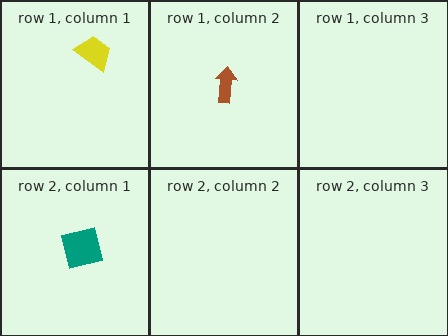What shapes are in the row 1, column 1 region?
The yellow trapezoid.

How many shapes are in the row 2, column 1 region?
1.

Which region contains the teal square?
The row 2, column 1 region.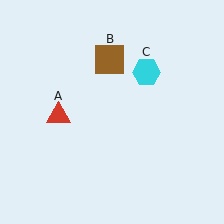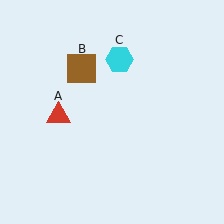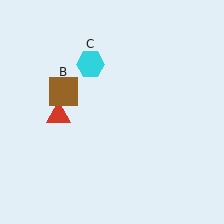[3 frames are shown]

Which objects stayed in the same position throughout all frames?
Red triangle (object A) remained stationary.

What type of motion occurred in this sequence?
The brown square (object B), cyan hexagon (object C) rotated counterclockwise around the center of the scene.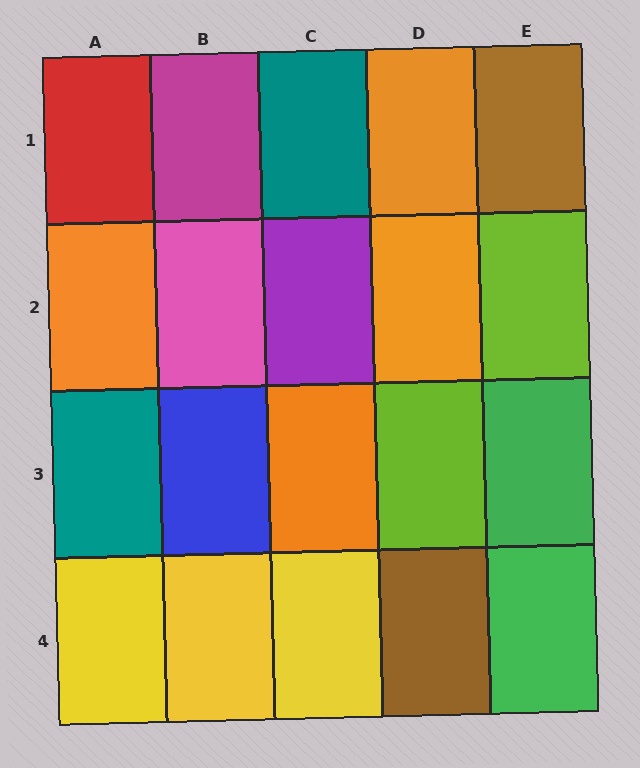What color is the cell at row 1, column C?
Teal.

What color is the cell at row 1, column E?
Brown.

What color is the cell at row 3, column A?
Teal.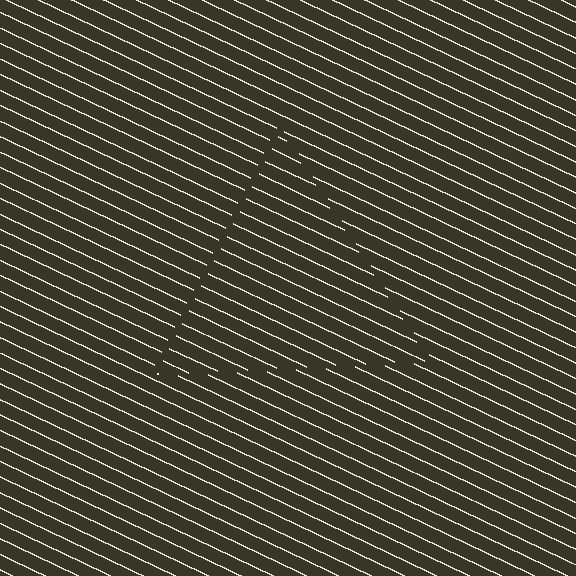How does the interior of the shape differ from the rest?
The interior of the shape contains the same grating, shifted by half a period — the contour is defined by the phase discontinuity where line-ends from the inner and outer gratings abut.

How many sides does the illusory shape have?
3 sides — the line-ends trace a triangle.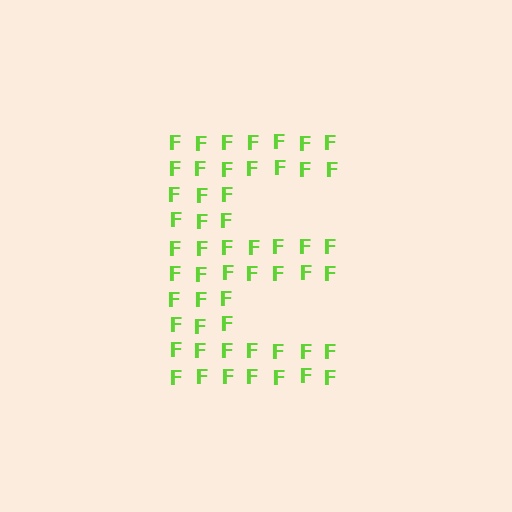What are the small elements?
The small elements are letter F's.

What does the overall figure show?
The overall figure shows the letter E.